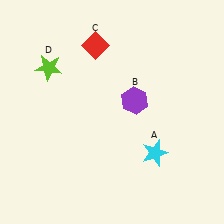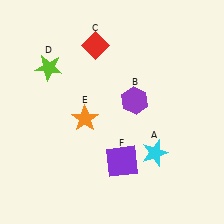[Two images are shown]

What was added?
An orange star (E), a purple square (F) were added in Image 2.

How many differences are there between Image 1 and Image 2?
There are 2 differences between the two images.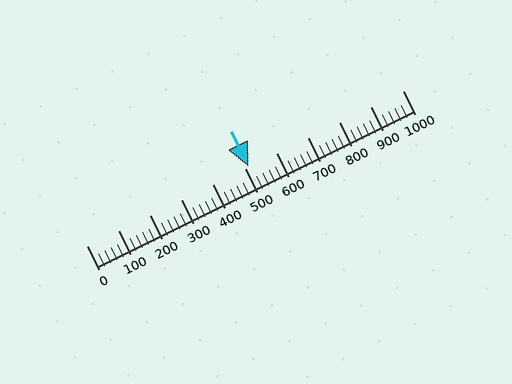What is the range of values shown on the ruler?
The ruler shows values from 0 to 1000.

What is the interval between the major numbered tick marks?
The major tick marks are spaced 100 units apart.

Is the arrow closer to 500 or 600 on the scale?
The arrow is closer to 500.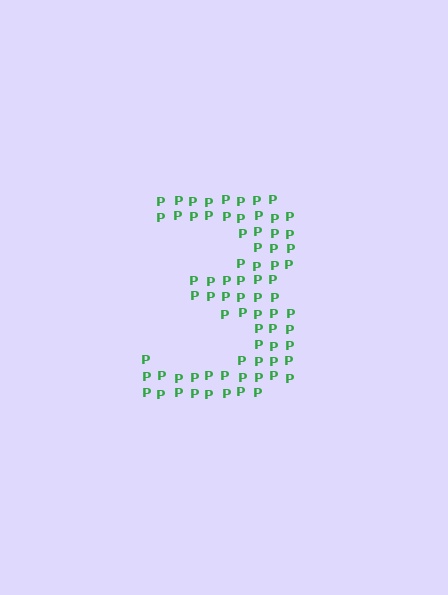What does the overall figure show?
The overall figure shows the digit 3.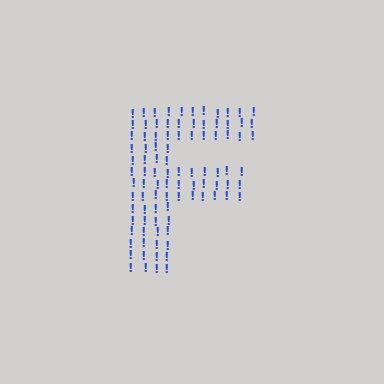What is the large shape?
The large shape is the letter F.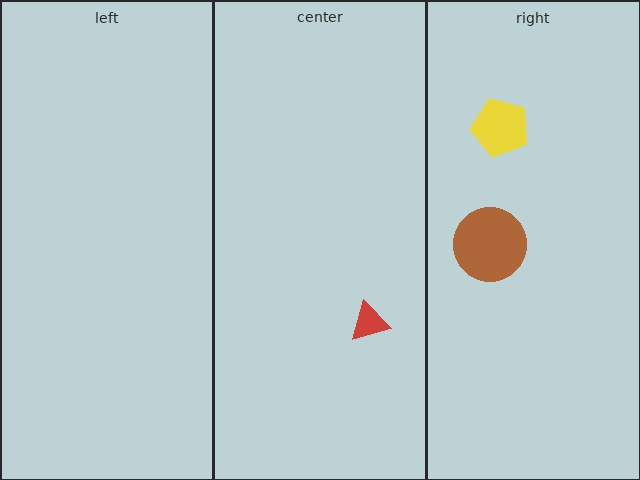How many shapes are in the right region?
2.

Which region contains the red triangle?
The center region.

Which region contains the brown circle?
The right region.